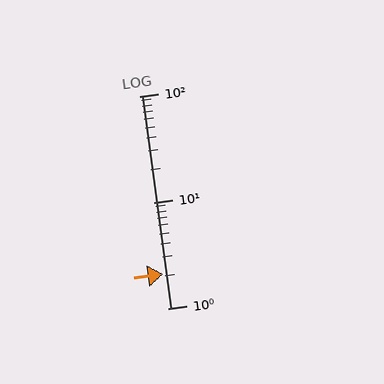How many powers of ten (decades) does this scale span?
The scale spans 2 decades, from 1 to 100.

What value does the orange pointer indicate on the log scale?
The pointer indicates approximately 2.1.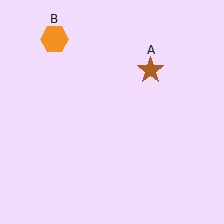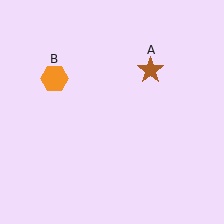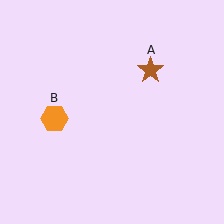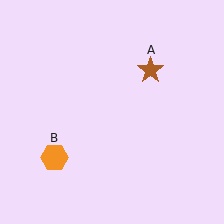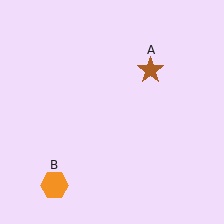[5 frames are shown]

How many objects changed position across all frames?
1 object changed position: orange hexagon (object B).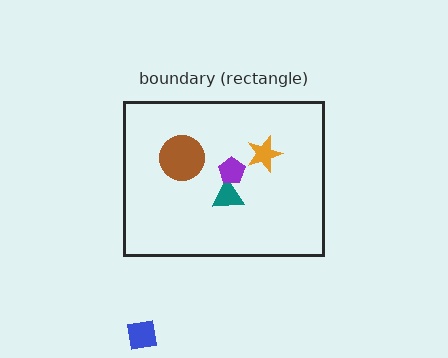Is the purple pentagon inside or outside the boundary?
Inside.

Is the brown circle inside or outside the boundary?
Inside.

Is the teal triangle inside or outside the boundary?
Inside.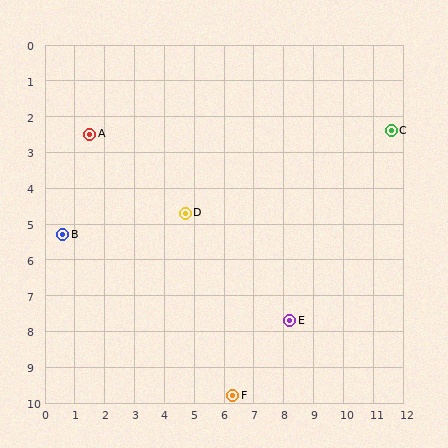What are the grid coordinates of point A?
Point A is at approximately (1.5, 2.5).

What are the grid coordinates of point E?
Point E is at approximately (8.2, 7.7).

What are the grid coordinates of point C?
Point C is at approximately (11.6, 2.4).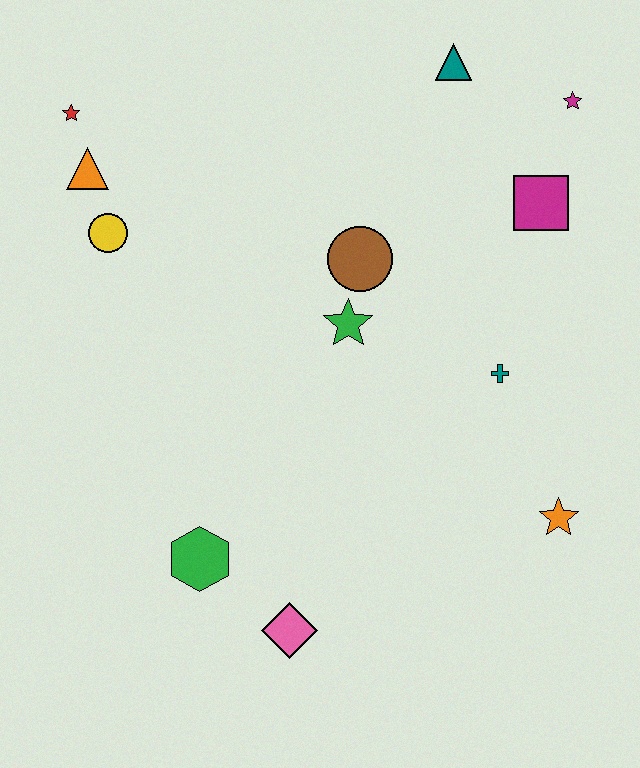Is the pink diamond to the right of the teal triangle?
No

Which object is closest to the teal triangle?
The magenta star is closest to the teal triangle.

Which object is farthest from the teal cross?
The red star is farthest from the teal cross.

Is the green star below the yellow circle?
Yes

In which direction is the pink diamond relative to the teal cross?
The pink diamond is below the teal cross.